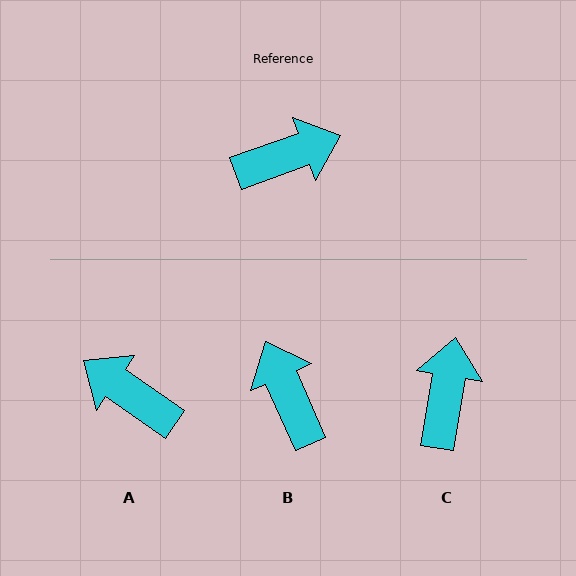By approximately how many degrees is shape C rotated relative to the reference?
Approximately 61 degrees counter-clockwise.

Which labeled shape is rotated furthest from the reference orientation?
A, about 125 degrees away.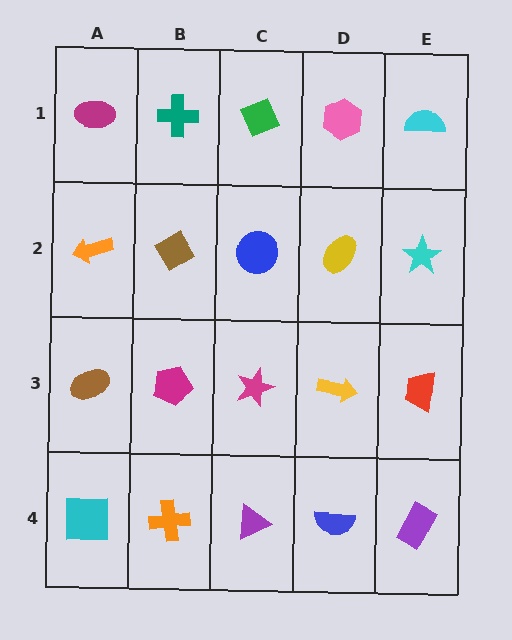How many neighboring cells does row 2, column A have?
3.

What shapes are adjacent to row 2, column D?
A pink hexagon (row 1, column D), a yellow arrow (row 3, column D), a blue circle (row 2, column C), a cyan star (row 2, column E).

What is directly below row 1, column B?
A brown diamond.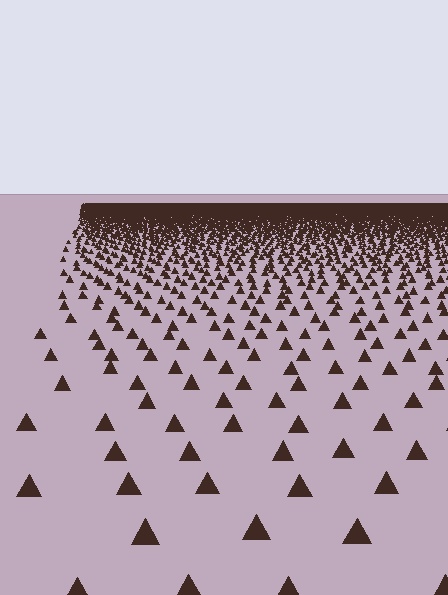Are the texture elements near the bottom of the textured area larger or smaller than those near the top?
Larger. Near the bottom, elements are closer to the viewer and appear at a bigger on-screen size.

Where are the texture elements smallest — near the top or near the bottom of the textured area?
Near the top.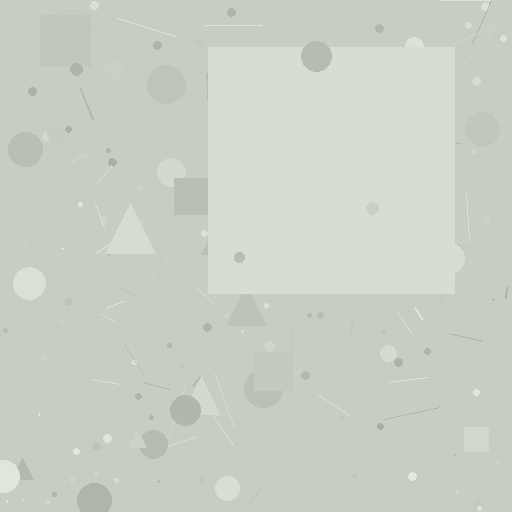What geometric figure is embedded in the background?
A square is embedded in the background.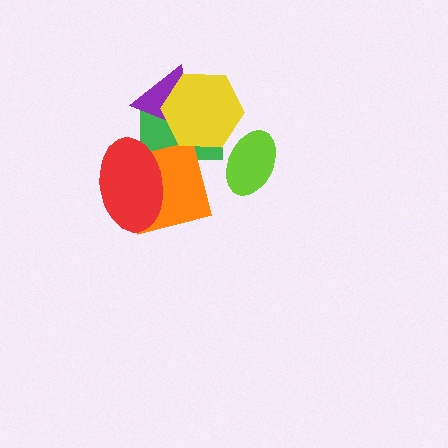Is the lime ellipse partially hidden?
No, no other shape covers it.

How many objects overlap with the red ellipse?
2 objects overlap with the red ellipse.